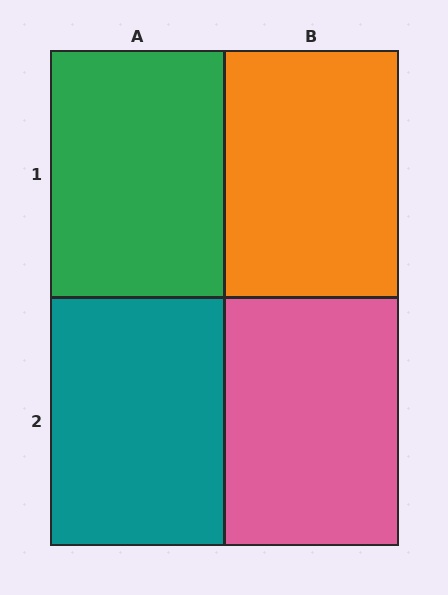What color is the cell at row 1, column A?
Green.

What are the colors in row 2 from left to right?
Teal, pink.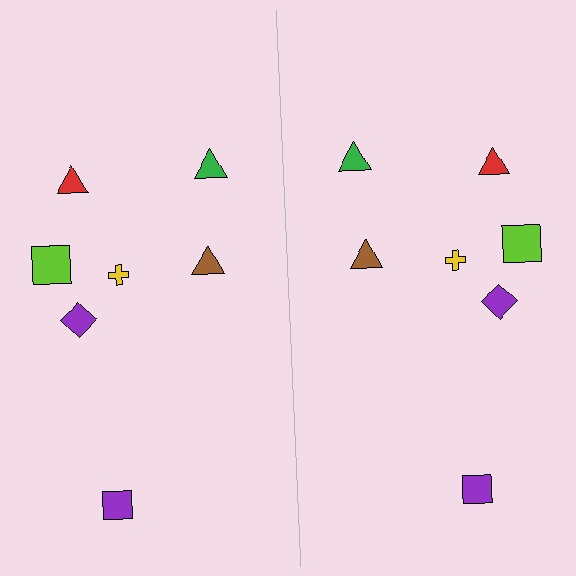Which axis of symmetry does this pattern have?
The pattern has a vertical axis of symmetry running through the center of the image.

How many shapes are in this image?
There are 14 shapes in this image.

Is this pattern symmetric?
Yes, this pattern has bilateral (reflection) symmetry.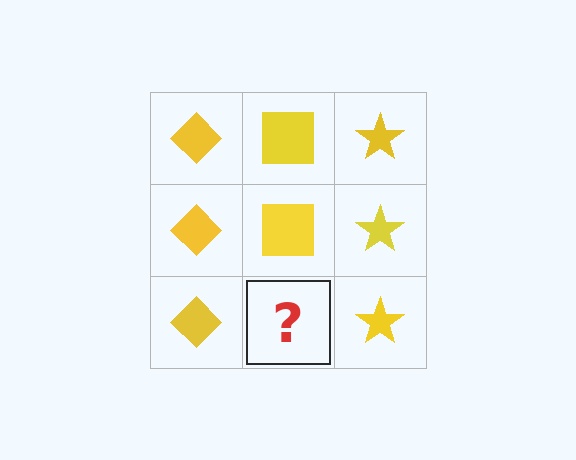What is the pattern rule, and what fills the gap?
The rule is that each column has a consistent shape. The gap should be filled with a yellow square.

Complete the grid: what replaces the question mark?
The question mark should be replaced with a yellow square.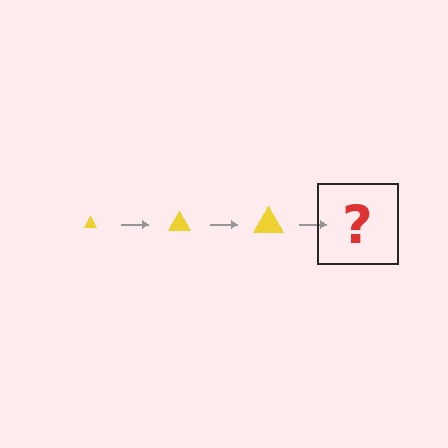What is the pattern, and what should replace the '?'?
The pattern is that the triangle gets progressively larger each step. The '?' should be a yellow triangle, larger than the previous one.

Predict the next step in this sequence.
The next step is a yellow triangle, larger than the previous one.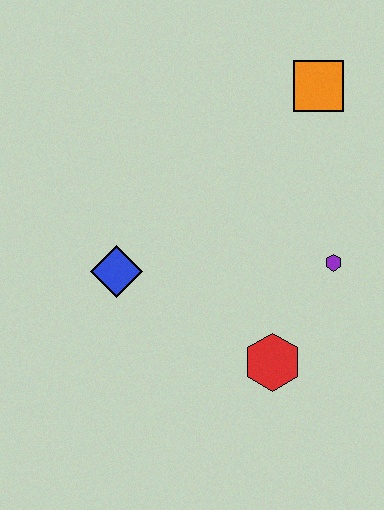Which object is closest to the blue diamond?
The red hexagon is closest to the blue diamond.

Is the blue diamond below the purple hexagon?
Yes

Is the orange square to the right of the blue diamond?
Yes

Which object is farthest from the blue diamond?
The orange square is farthest from the blue diamond.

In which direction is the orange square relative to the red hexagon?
The orange square is above the red hexagon.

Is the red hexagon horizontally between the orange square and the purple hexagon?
No